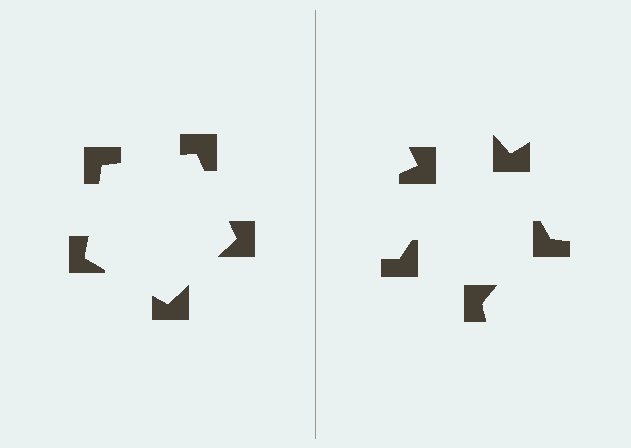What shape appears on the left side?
An illusory pentagon.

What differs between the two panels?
The notched squares are positioned identically on both sides; only the wedge orientations differ. On the left they align to a pentagon; on the right they are misaligned.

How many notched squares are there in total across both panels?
10 — 5 on each side.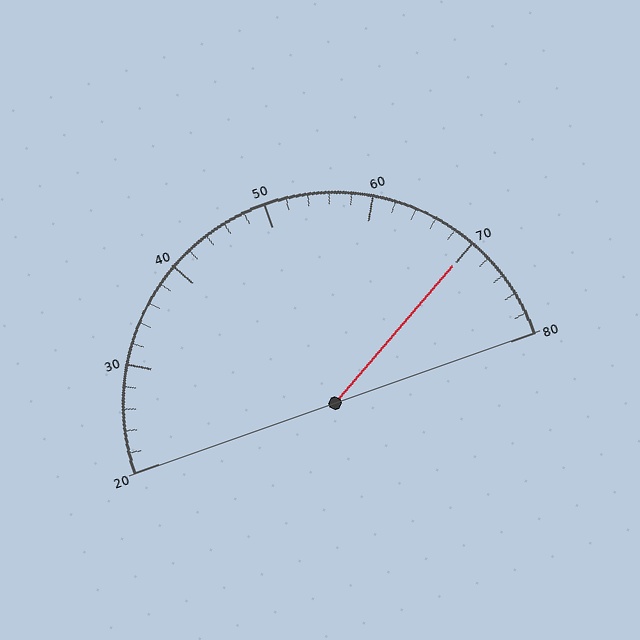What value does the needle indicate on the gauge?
The needle indicates approximately 70.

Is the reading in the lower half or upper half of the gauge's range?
The reading is in the upper half of the range (20 to 80).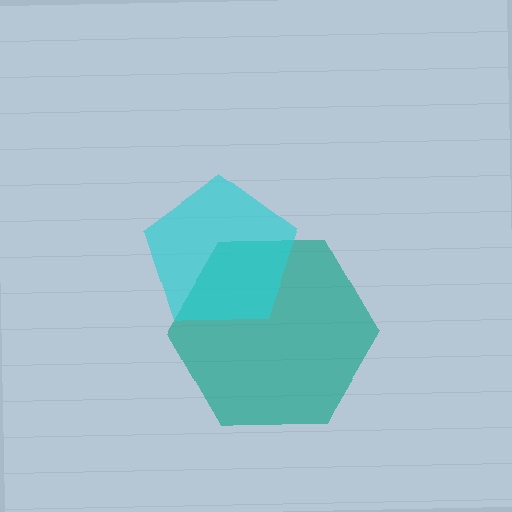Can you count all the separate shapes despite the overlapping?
Yes, there are 2 separate shapes.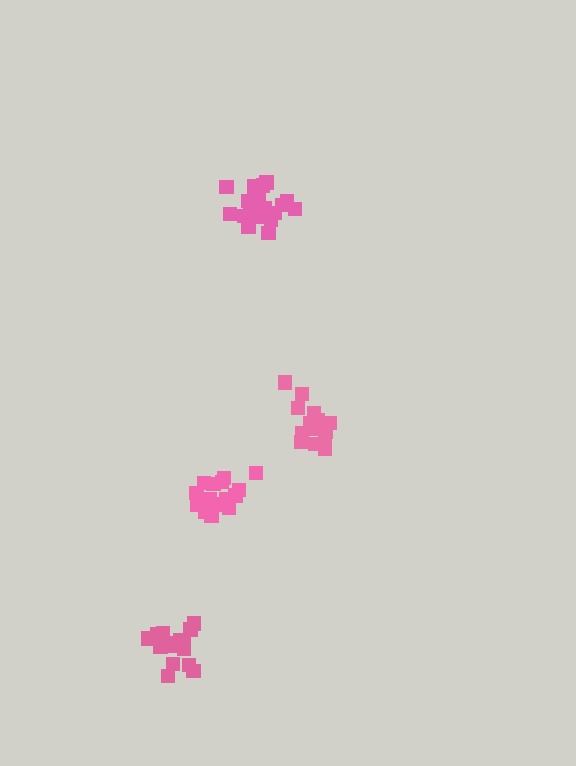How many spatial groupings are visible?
There are 4 spatial groupings.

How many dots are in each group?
Group 1: 16 dots, Group 2: 20 dots, Group 3: 21 dots, Group 4: 15 dots (72 total).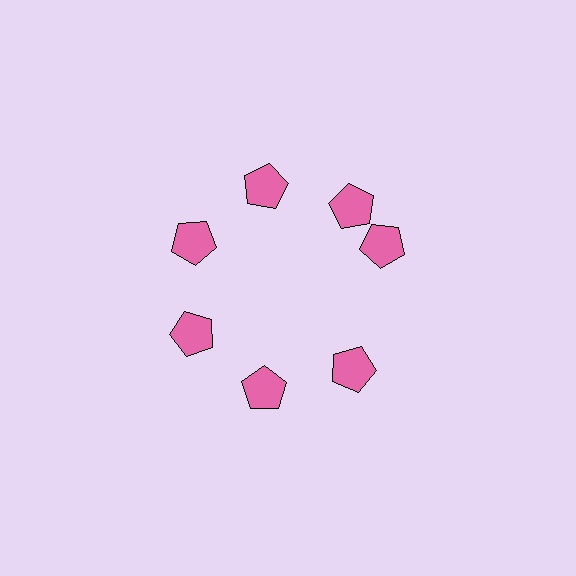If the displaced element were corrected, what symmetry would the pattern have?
It would have 7-fold rotational symmetry — the pattern would map onto itself every 51 degrees.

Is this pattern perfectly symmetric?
No. The 7 pink pentagons are arranged in a ring, but one element near the 3 o'clock position is rotated out of alignment along the ring, breaking the 7-fold rotational symmetry.